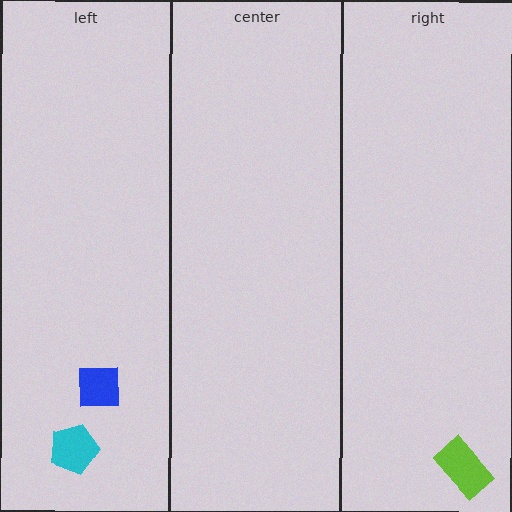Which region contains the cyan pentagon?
The left region.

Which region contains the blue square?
The left region.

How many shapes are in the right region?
1.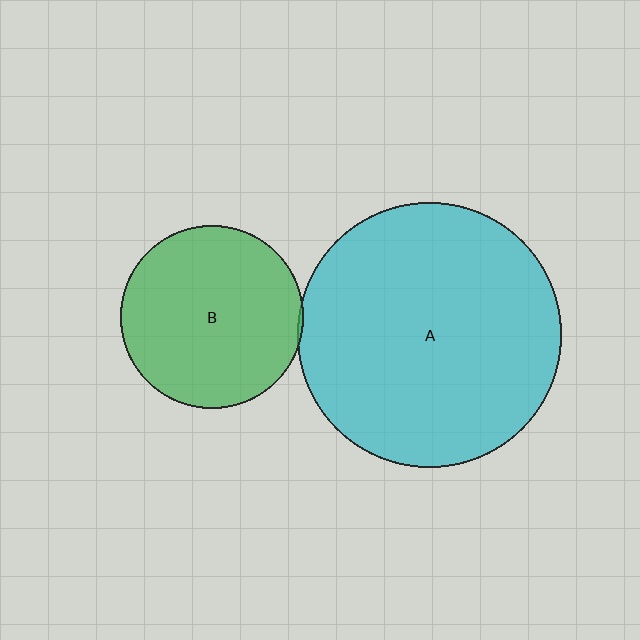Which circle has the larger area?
Circle A (cyan).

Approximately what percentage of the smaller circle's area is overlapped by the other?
Approximately 5%.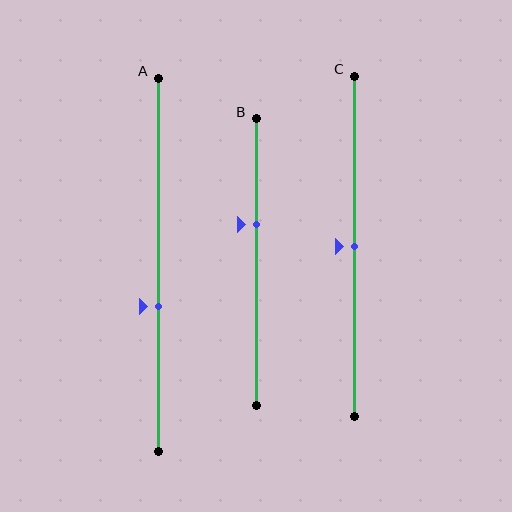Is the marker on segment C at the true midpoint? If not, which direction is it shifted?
Yes, the marker on segment C is at the true midpoint.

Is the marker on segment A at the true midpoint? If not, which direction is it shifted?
No, the marker on segment A is shifted downward by about 11% of the segment length.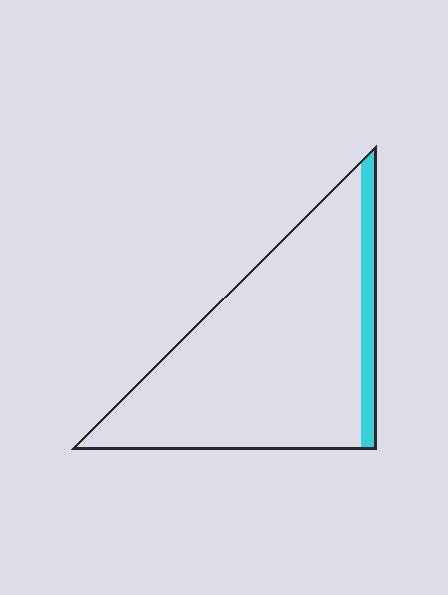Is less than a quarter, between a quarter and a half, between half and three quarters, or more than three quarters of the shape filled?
Less than a quarter.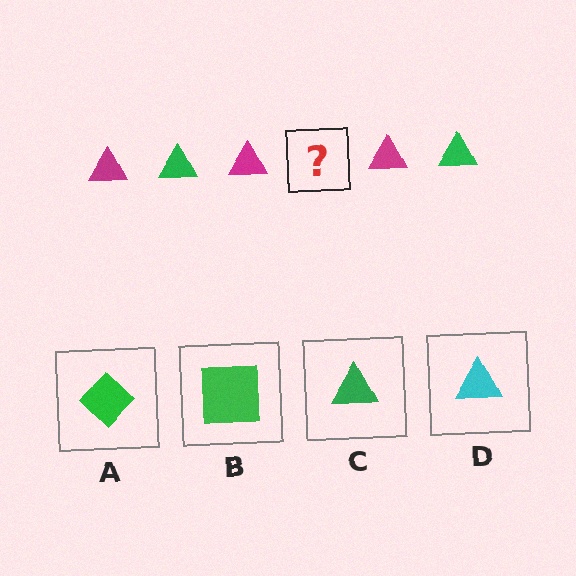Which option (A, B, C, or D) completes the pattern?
C.